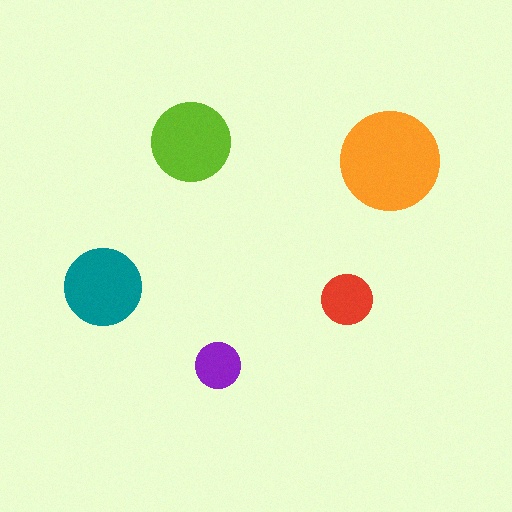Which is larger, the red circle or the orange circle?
The orange one.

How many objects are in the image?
There are 5 objects in the image.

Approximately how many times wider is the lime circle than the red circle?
About 1.5 times wider.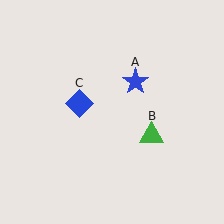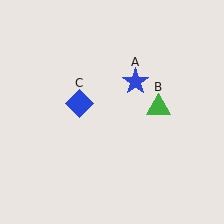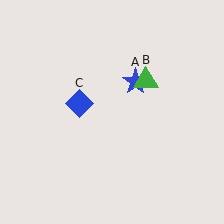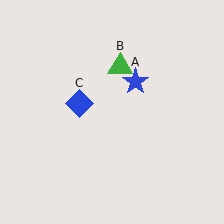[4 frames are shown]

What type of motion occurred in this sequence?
The green triangle (object B) rotated counterclockwise around the center of the scene.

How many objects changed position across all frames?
1 object changed position: green triangle (object B).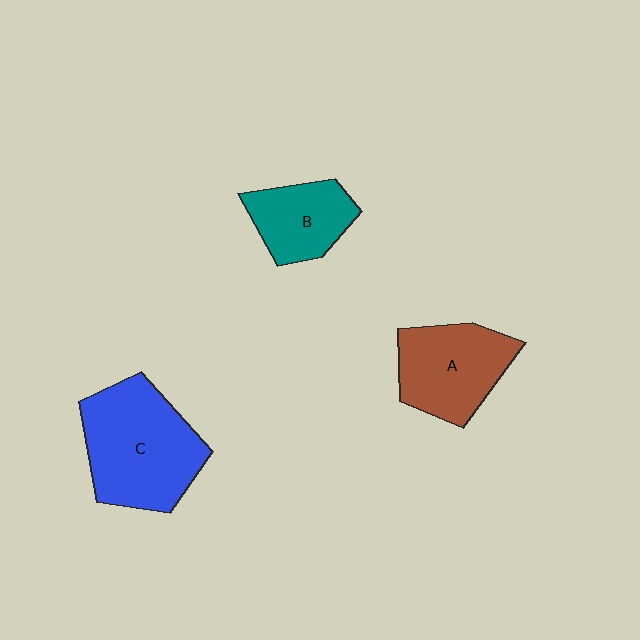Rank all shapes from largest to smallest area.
From largest to smallest: C (blue), A (brown), B (teal).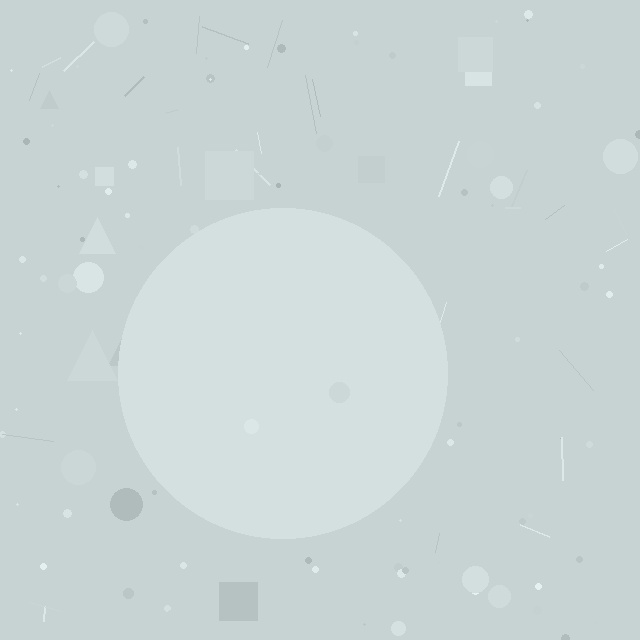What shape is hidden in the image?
A circle is hidden in the image.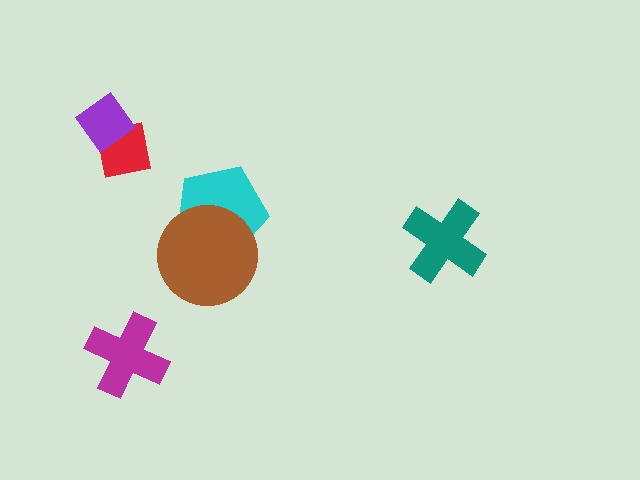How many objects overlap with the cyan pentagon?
1 object overlaps with the cyan pentagon.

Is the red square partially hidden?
Yes, it is partially covered by another shape.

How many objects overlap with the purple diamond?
1 object overlaps with the purple diamond.